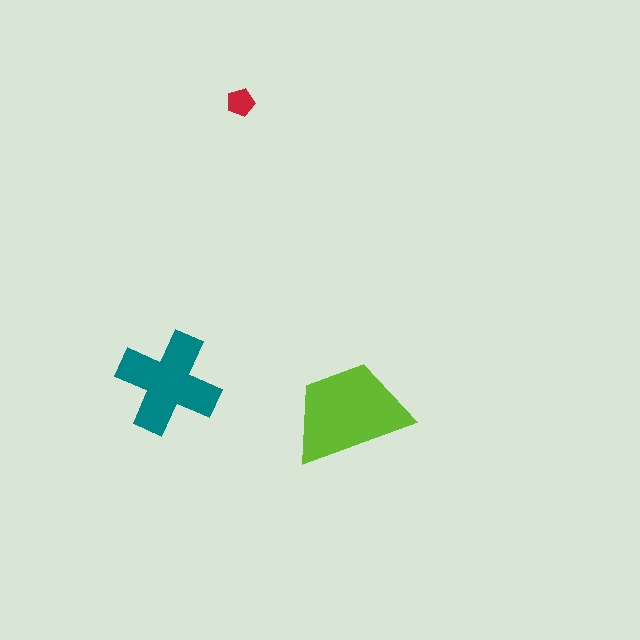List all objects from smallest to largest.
The red pentagon, the teal cross, the lime trapezoid.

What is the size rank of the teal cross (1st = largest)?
2nd.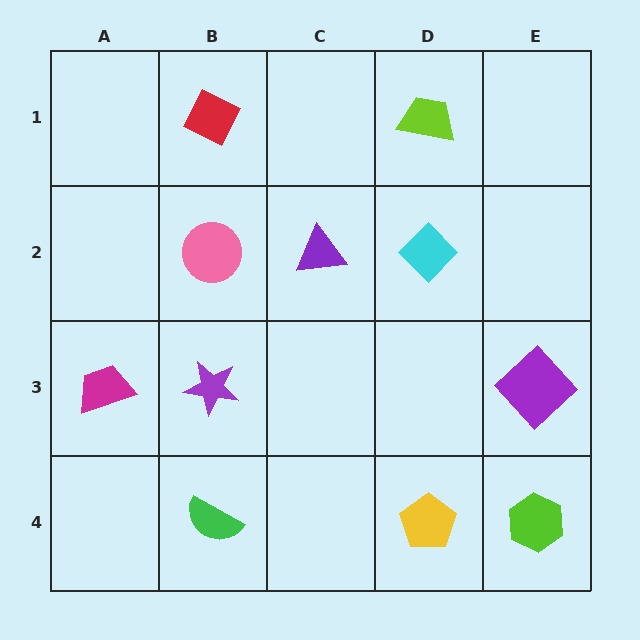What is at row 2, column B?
A pink circle.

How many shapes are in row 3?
3 shapes.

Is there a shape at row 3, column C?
No, that cell is empty.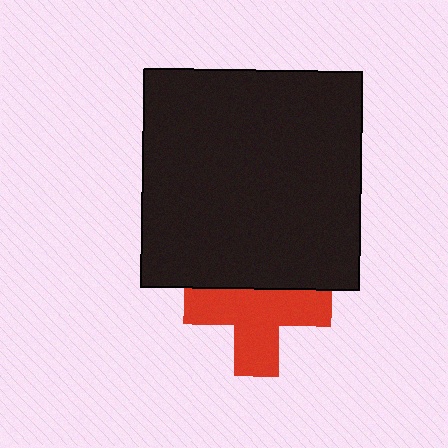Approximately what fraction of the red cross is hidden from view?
Roughly 34% of the red cross is hidden behind the black square.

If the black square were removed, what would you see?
You would see the complete red cross.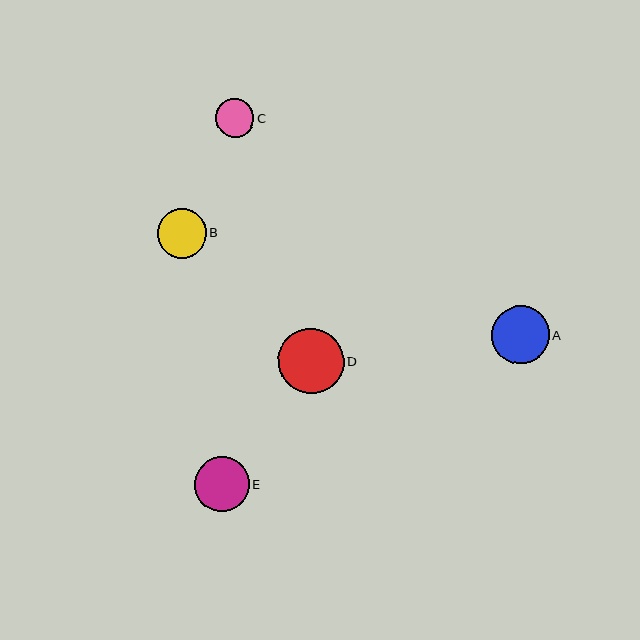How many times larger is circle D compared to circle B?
Circle D is approximately 1.3 times the size of circle B.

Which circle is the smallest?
Circle C is the smallest with a size of approximately 38 pixels.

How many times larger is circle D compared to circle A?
Circle D is approximately 1.1 times the size of circle A.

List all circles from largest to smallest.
From largest to smallest: D, A, E, B, C.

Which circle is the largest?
Circle D is the largest with a size of approximately 66 pixels.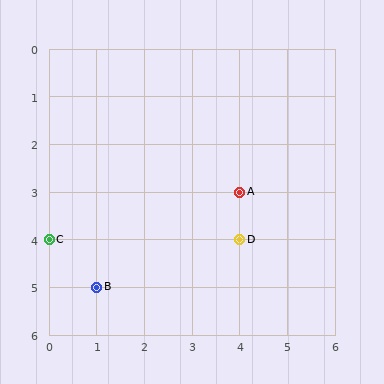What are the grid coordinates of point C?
Point C is at grid coordinates (0, 4).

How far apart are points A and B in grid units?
Points A and B are 3 columns and 2 rows apart (about 3.6 grid units diagonally).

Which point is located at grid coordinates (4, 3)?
Point A is at (4, 3).